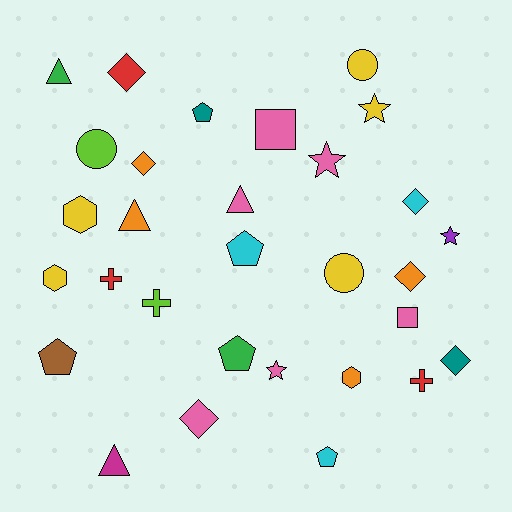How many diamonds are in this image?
There are 6 diamonds.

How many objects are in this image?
There are 30 objects.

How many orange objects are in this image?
There are 4 orange objects.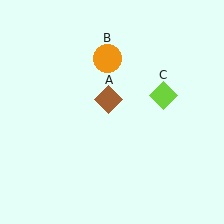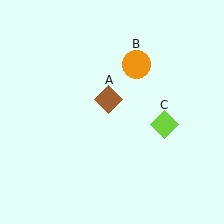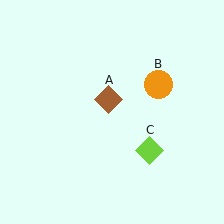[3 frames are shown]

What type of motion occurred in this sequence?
The orange circle (object B), lime diamond (object C) rotated clockwise around the center of the scene.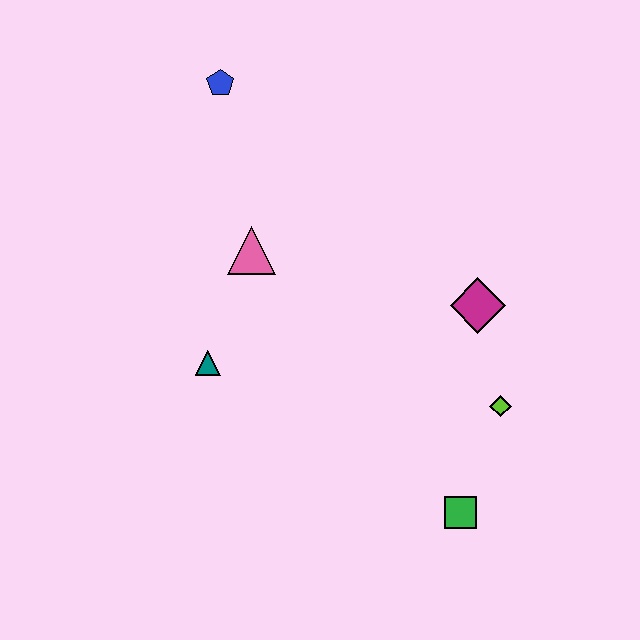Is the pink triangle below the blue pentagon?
Yes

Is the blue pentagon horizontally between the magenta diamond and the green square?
No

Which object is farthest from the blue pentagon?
The green square is farthest from the blue pentagon.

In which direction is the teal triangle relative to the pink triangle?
The teal triangle is below the pink triangle.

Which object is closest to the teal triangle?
The pink triangle is closest to the teal triangle.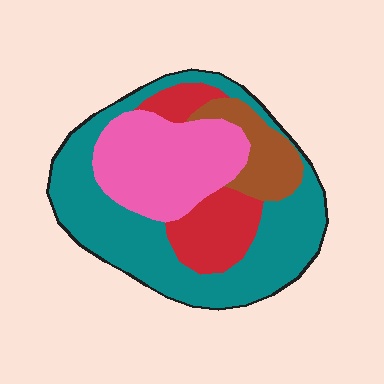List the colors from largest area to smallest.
From largest to smallest: teal, pink, red, brown.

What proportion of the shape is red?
Red covers 16% of the shape.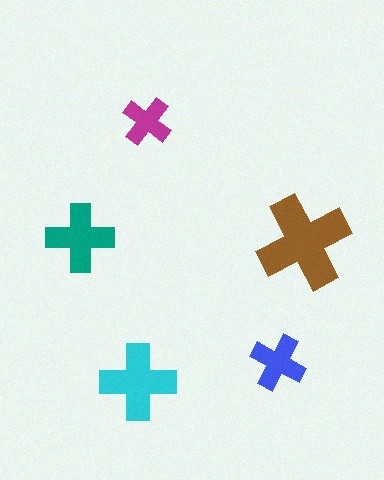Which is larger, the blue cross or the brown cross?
The brown one.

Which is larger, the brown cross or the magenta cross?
The brown one.